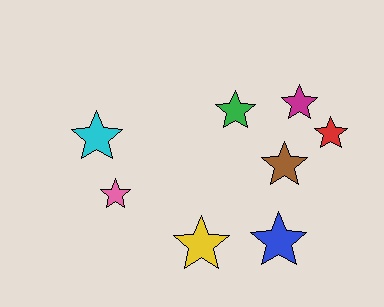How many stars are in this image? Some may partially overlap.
There are 8 stars.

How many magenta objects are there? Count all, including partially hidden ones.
There is 1 magenta object.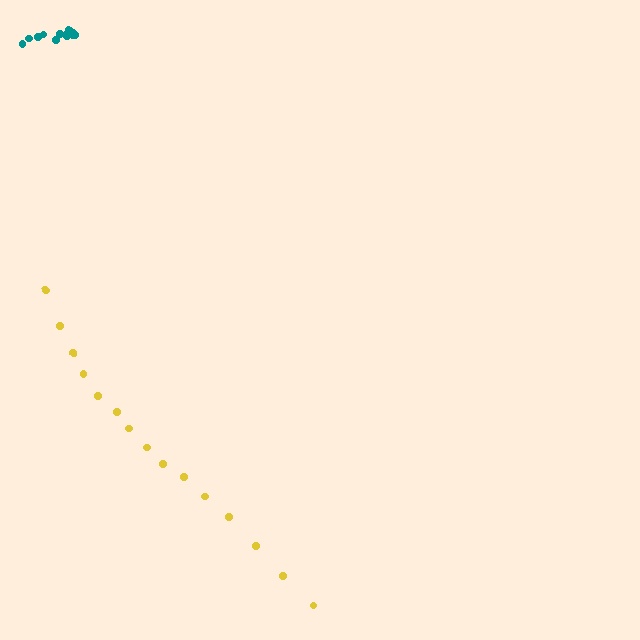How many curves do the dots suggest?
There are 2 distinct paths.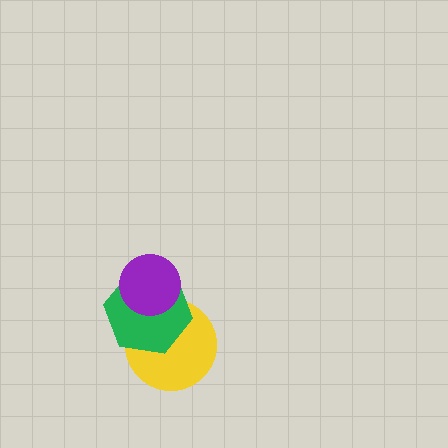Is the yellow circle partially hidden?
Yes, it is partially covered by another shape.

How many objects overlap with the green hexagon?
2 objects overlap with the green hexagon.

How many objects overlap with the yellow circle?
2 objects overlap with the yellow circle.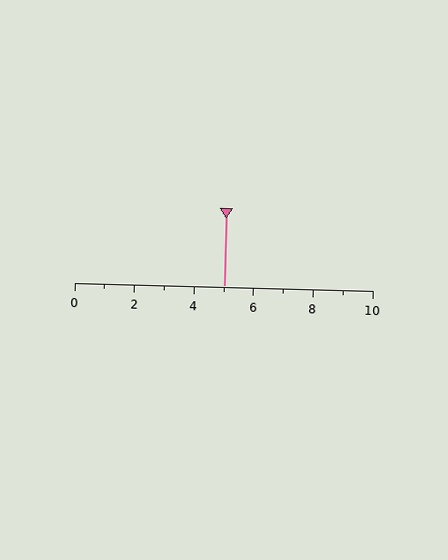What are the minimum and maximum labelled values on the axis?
The axis runs from 0 to 10.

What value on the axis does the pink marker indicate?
The marker indicates approximately 5.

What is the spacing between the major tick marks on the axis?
The major ticks are spaced 2 apart.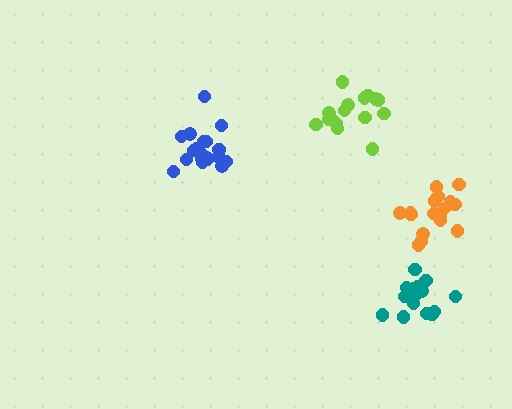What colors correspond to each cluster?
The clusters are colored: teal, lime, blue, orange.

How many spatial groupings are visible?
There are 4 spatial groupings.